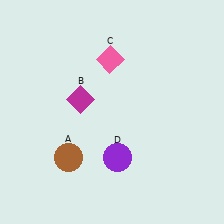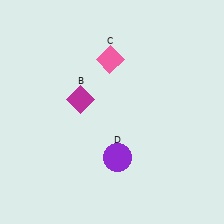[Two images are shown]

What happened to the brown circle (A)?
The brown circle (A) was removed in Image 2. It was in the bottom-left area of Image 1.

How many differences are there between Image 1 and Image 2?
There is 1 difference between the two images.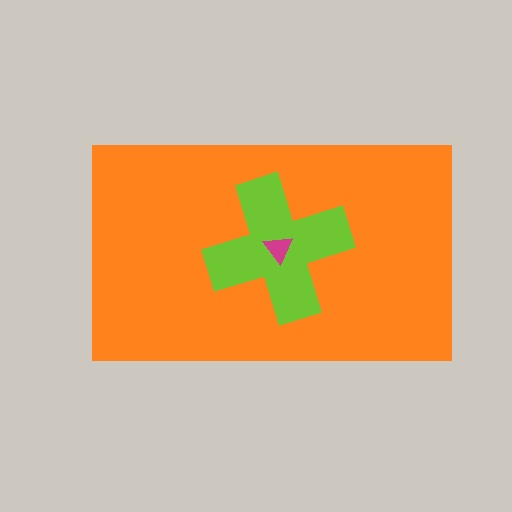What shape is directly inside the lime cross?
The magenta triangle.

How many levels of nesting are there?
3.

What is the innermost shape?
The magenta triangle.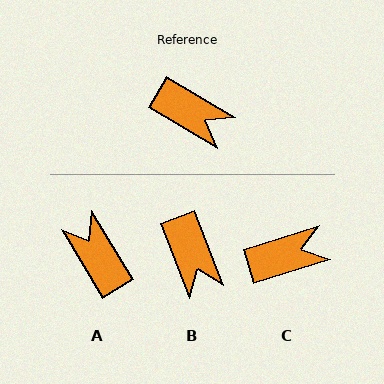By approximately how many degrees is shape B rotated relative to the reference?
Approximately 39 degrees clockwise.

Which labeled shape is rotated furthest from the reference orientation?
A, about 152 degrees away.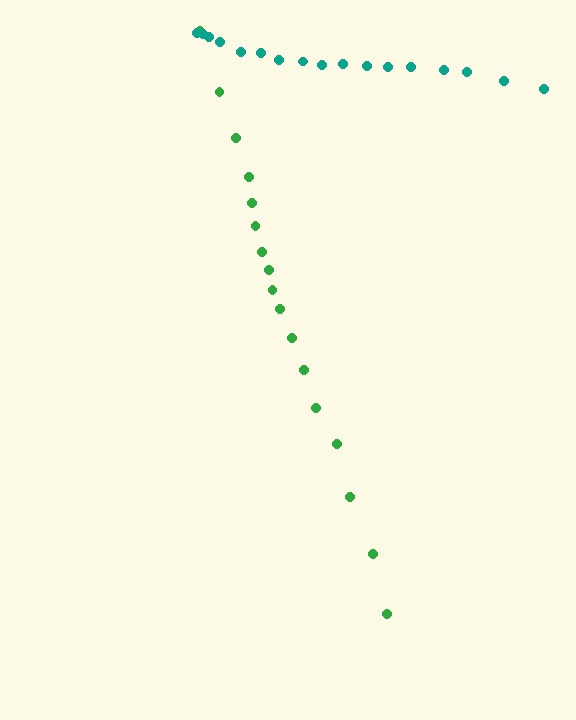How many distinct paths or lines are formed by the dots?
There are 2 distinct paths.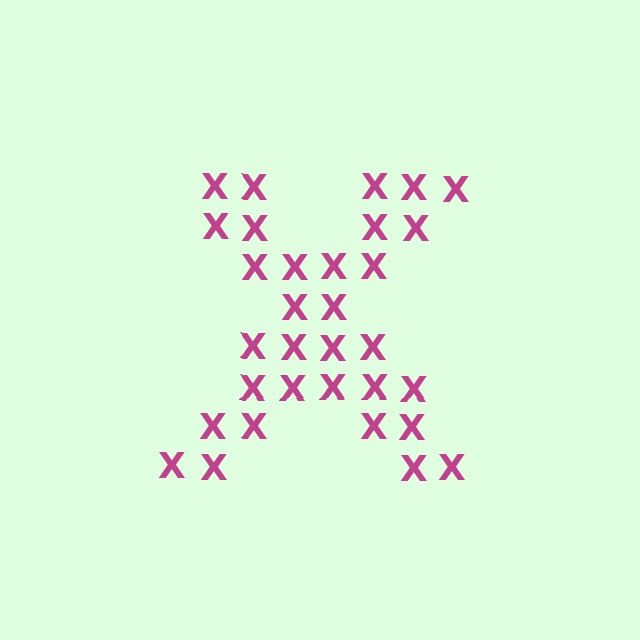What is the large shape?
The large shape is the letter X.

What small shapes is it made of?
It is made of small letter X's.